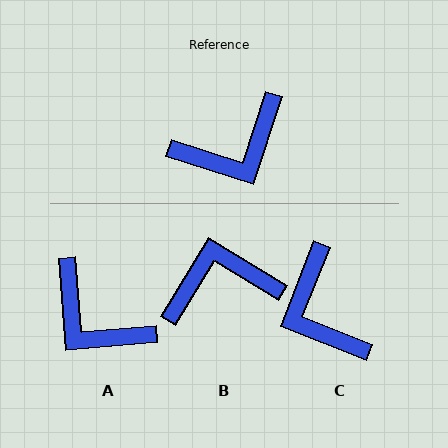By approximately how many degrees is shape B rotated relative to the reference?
Approximately 167 degrees counter-clockwise.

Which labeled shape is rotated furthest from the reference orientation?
B, about 167 degrees away.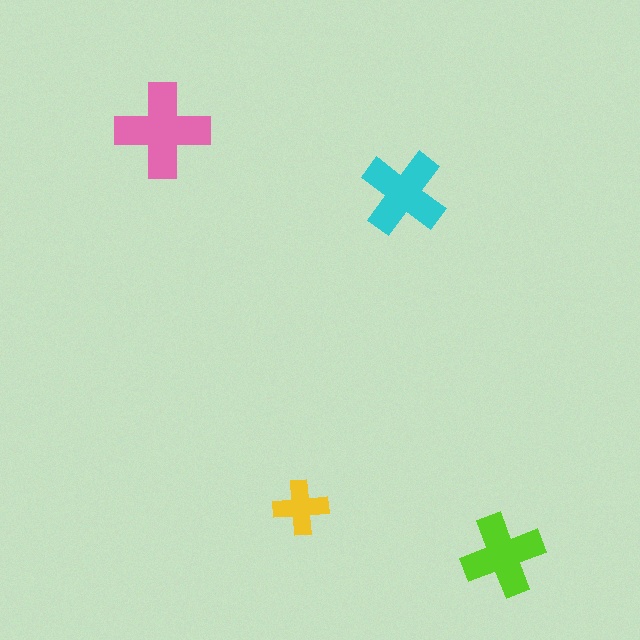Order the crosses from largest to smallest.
the pink one, the cyan one, the lime one, the yellow one.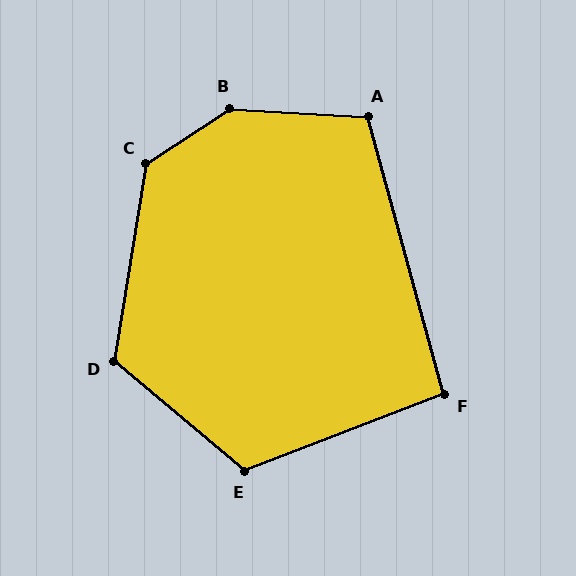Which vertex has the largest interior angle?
B, at approximately 143 degrees.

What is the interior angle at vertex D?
Approximately 121 degrees (obtuse).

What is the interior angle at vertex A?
Approximately 109 degrees (obtuse).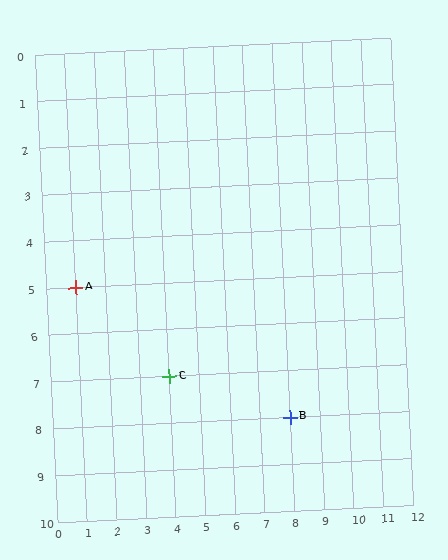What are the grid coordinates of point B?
Point B is at grid coordinates (8, 8).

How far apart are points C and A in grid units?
Points C and A are 3 columns and 2 rows apart (about 3.6 grid units diagonally).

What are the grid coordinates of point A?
Point A is at grid coordinates (1, 5).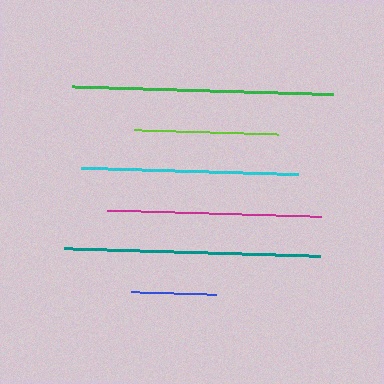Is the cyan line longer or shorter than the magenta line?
The cyan line is longer than the magenta line.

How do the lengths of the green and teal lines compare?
The green and teal lines are approximately the same length.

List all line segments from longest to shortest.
From longest to shortest: green, teal, cyan, magenta, lime, blue.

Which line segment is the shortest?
The blue line is the shortest at approximately 85 pixels.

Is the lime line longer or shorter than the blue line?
The lime line is longer than the blue line.